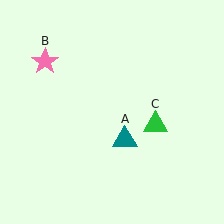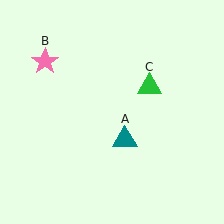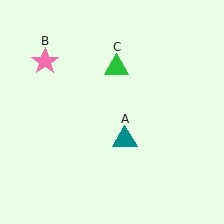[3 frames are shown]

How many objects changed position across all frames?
1 object changed position: green triangle (object C).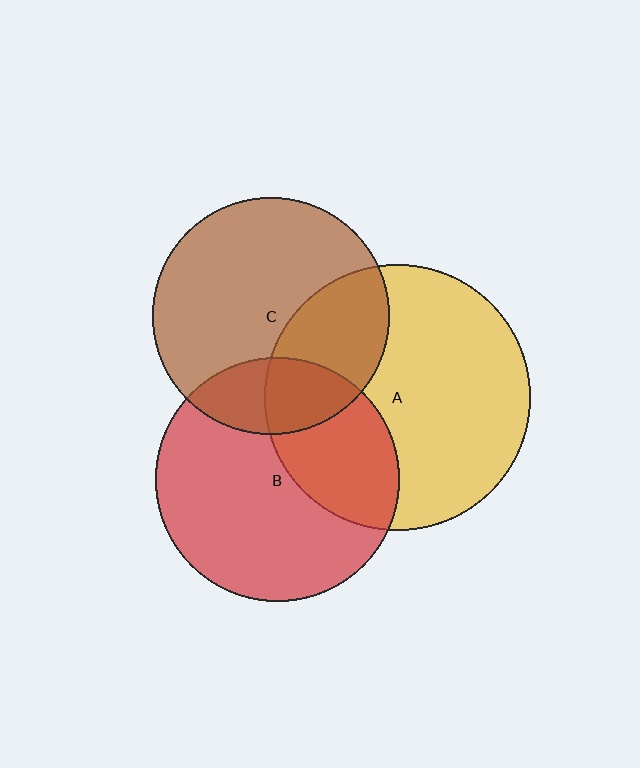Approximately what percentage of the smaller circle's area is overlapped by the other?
Approximately 35%.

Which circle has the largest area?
Circle A (yellow).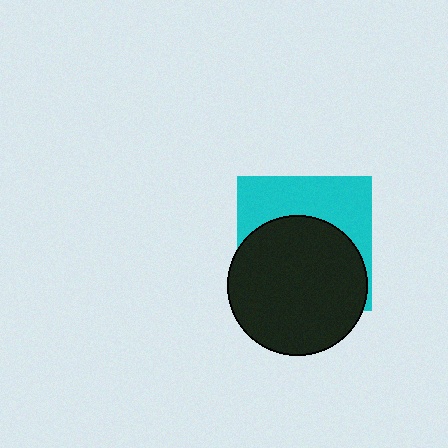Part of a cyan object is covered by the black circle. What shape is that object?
It is a square.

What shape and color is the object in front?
The object in front is a black circle.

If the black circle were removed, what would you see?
You would see the complete cyan square.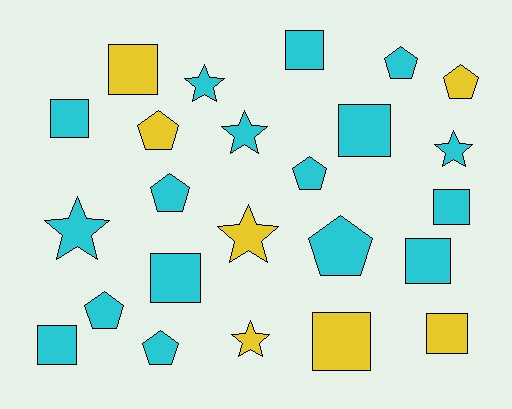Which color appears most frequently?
Cyan, with 17 objects.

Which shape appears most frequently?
Square, with 10 objects.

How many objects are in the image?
There are 24 objects.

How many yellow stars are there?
There are 2 yellow stars.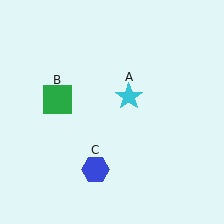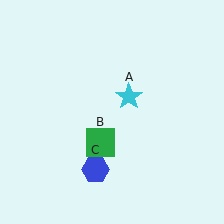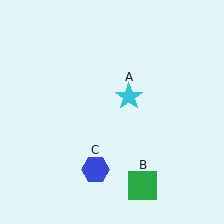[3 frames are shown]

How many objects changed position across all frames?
1 object changed position: green square (object B).